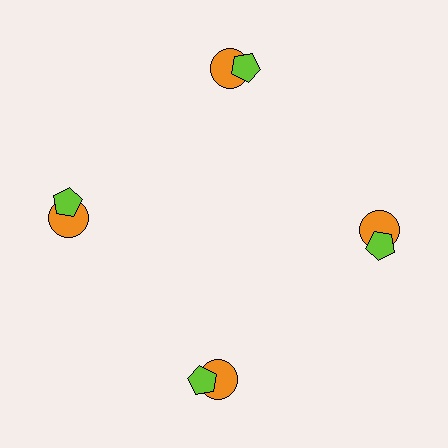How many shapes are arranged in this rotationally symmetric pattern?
There are 8 shapes, arranged in 4 groups of 2.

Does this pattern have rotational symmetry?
Yes, this pattern has 4-fold rotational symmetry. It looks the same after rotating 90 degrees around the center.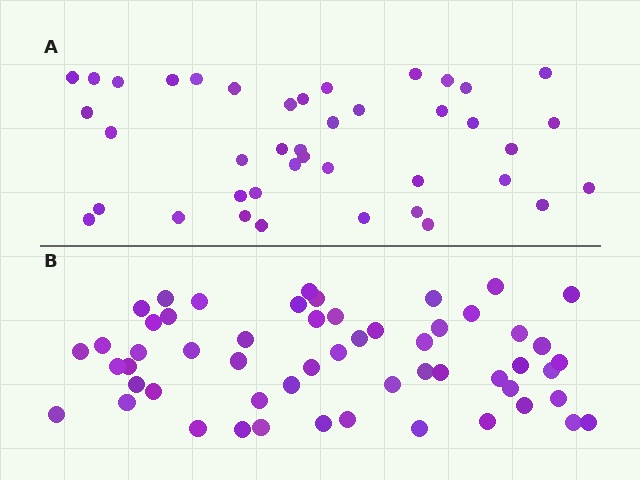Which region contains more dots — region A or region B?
Region B (the bottom region) has more dots.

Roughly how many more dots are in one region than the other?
Region B has approximately 15 more dots than region A.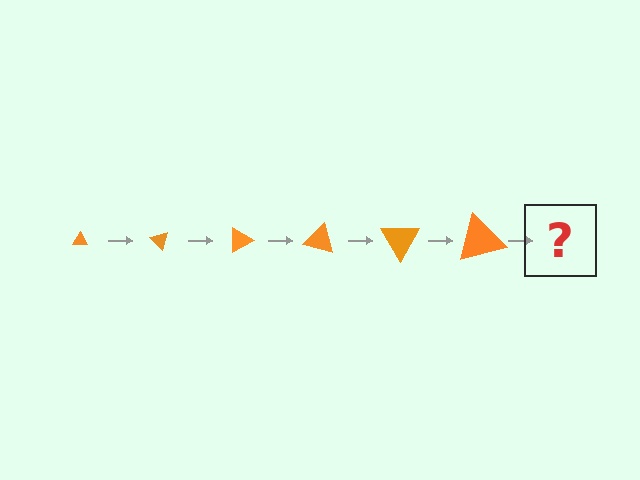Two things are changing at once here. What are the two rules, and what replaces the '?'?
The two rules are that the triangle grows larger each step and it rotates 45 degrees each step. The '?' should be a triangle, larger than the previous one and rotated 270 degrees from the start.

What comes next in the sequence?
The next element should be a triangle, larger than the previous one and rotated 270 degrees from the start.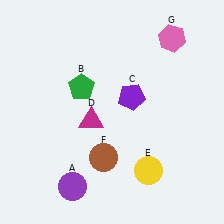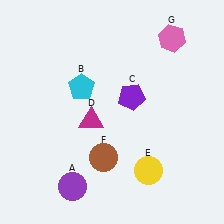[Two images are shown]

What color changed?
The pentagon (B) changed from green in Image 1 to cyan in Image 2.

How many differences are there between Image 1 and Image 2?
There is 1 difference between the two images.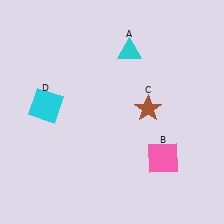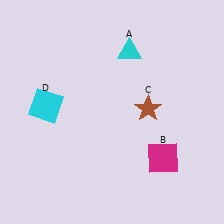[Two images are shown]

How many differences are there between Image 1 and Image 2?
There is 1 difference between the two images.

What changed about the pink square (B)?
In Image 1, B is pink. In Image 2, it changed to magenta.